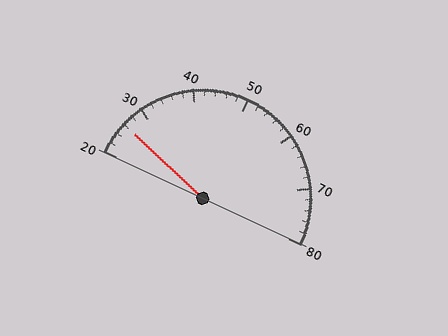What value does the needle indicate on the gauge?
The needle indicates approximately 26.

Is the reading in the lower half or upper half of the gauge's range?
The reading is in the lower half of the range (20 to 80).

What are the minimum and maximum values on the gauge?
The gauge ranges from 20 to 80.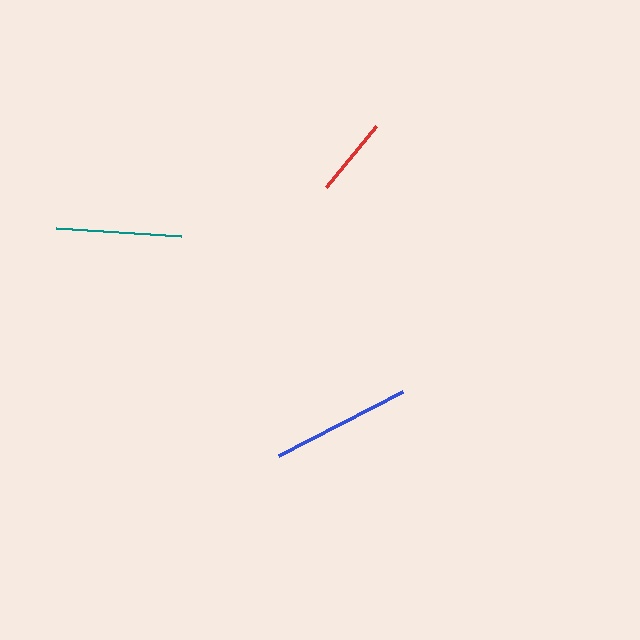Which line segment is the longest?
The blue line is the longest at approximately 140 pixels.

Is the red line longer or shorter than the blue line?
The blue line is longer than the red line.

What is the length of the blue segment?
The blue segment is approximately 140 pixels long.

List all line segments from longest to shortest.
From longest to shortest: blue, teal, red.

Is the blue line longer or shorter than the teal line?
The blue line is longer than the teal line.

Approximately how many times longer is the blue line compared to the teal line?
The blue line is approximately 1.1 times the length of the teal line.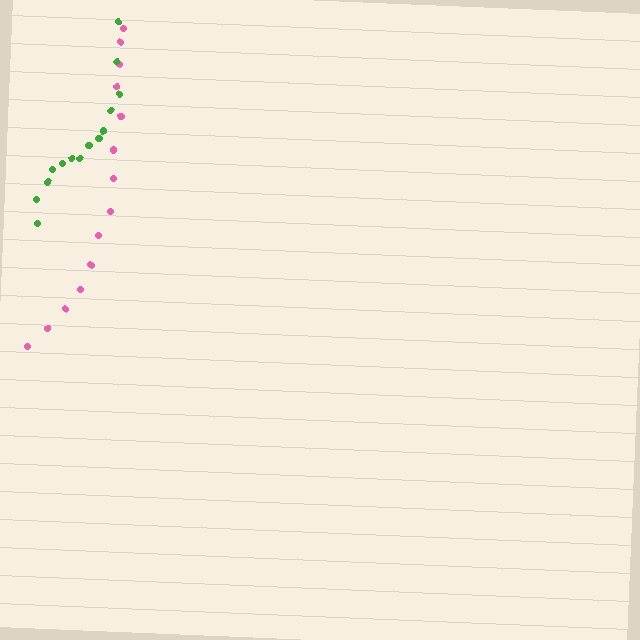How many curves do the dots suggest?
There are 2 distinct paths.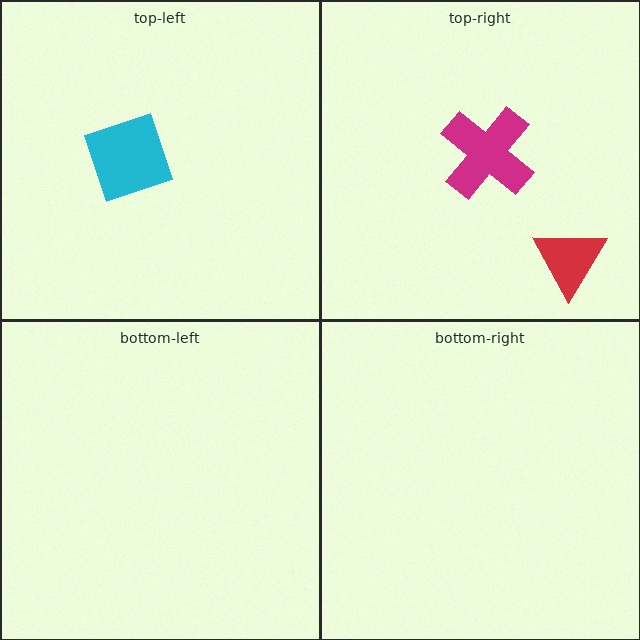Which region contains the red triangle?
The top-right region.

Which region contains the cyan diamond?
The top-left region.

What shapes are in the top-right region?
The magenta cross, the red triangle.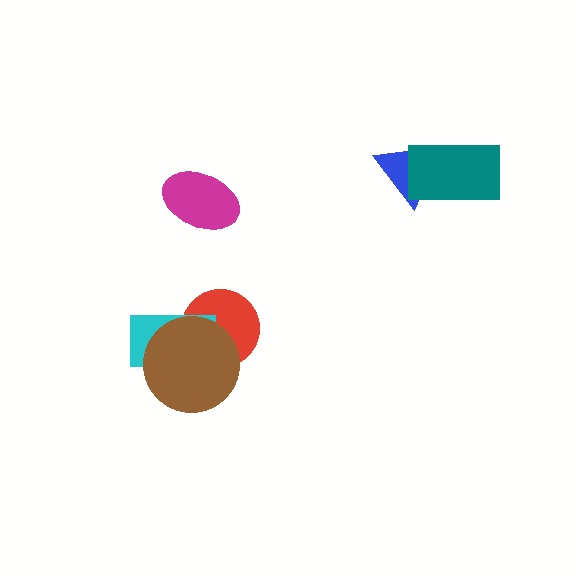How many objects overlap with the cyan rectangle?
2 objects overlap with the cyan rectangle.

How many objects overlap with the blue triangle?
1 object overlaps with the blue triangle.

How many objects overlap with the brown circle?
2 objects overlap with the brown circle.